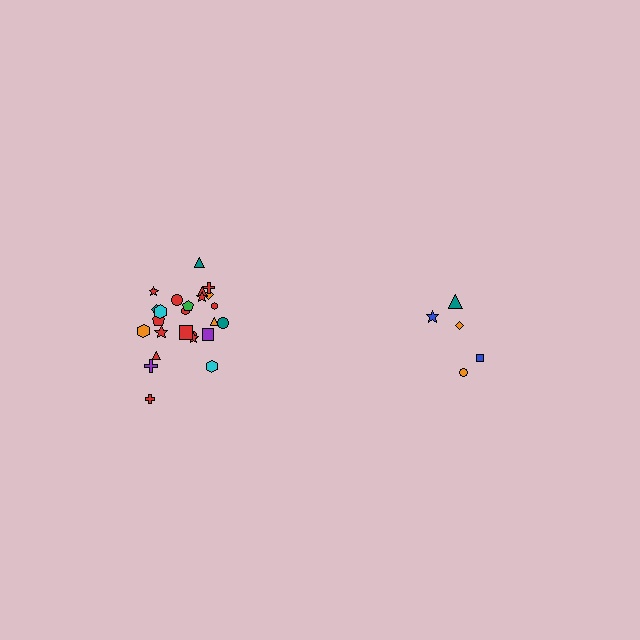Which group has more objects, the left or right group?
The left group.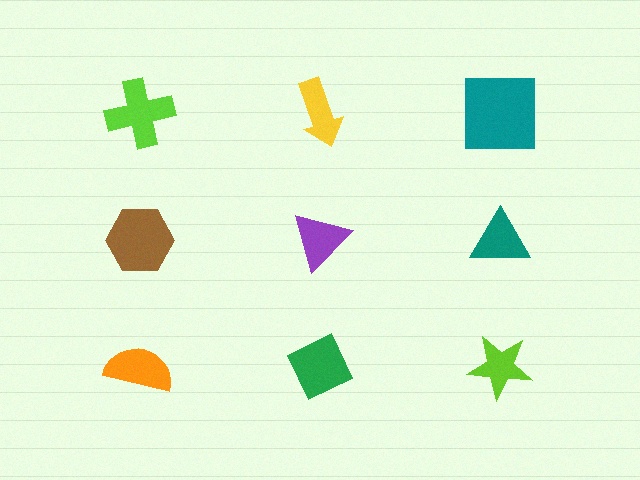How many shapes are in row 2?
3 shapes.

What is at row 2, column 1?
A brown hexagon.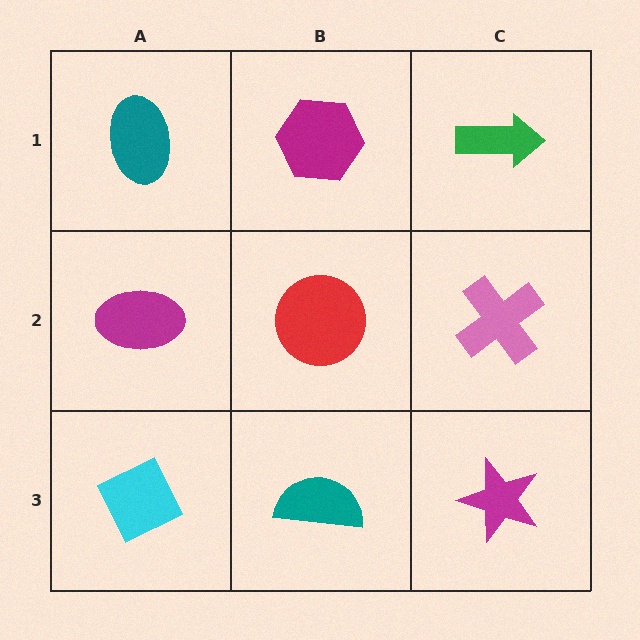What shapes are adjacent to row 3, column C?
A pink cross (row 2, column C), a teal semicircle (row 3, column B).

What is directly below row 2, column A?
A cyan diamond.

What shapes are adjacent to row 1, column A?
A magenta ellipse (row 2, column A), a magenta hexagon (row 1, column B).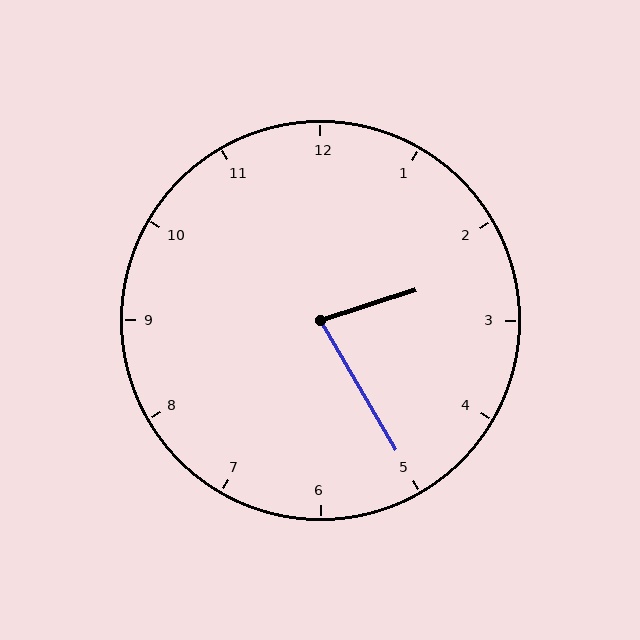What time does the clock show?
2:25.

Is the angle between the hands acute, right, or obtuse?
It is acute.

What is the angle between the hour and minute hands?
Approximately 78 degrees.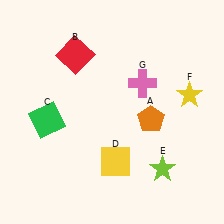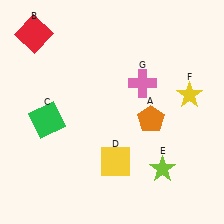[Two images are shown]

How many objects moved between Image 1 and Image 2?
1 object moved between the two images.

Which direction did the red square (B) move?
The red square (B) moved left.